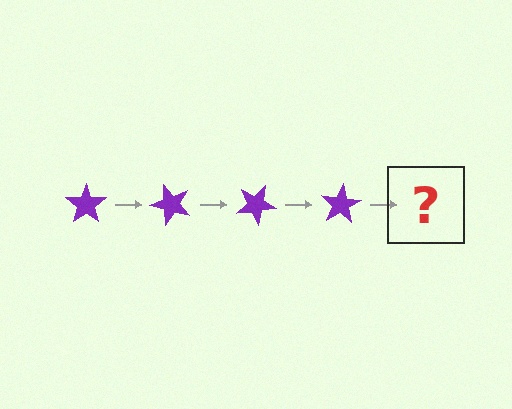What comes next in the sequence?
The next element should be a purple star rotated 200 degrees.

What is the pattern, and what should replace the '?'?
The pattern is that the star rotates 50 degrees each step. The '?' should be a purple star rotated 200 degrees.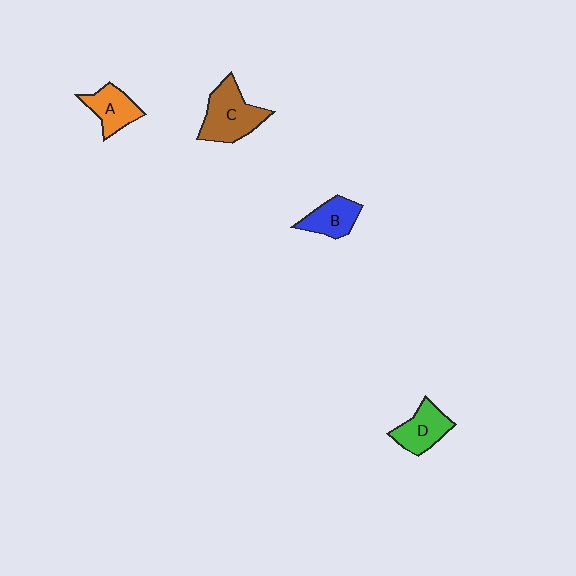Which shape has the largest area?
Shape C (brown).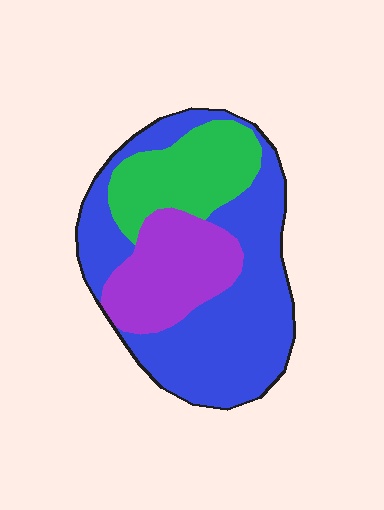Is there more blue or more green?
Blue.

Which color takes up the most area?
Blue, at roughly 55%.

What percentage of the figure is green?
Green takes up between a sixth and a third of the figure.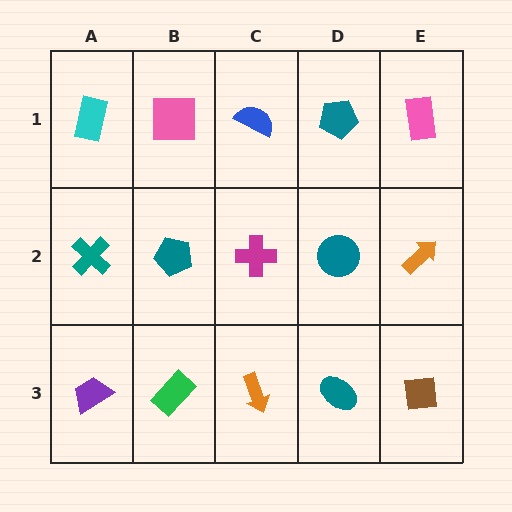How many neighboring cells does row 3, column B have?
3.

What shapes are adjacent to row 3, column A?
A teal cross (row 2, column A), a green rectangle (row 3, column B).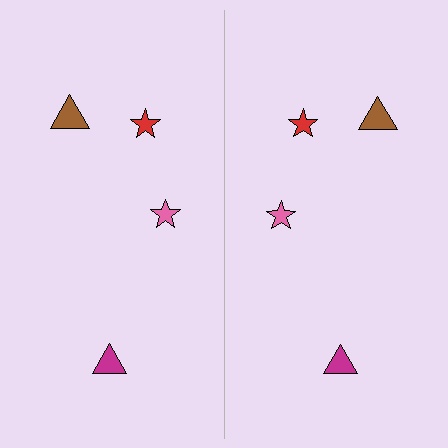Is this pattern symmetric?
Yes, this pattern has bilateral (reflection) symmetry.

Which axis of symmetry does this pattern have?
The pattern has a vertical axis of symmetry running through the center of the image.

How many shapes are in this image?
There are 8 shapes in this image.